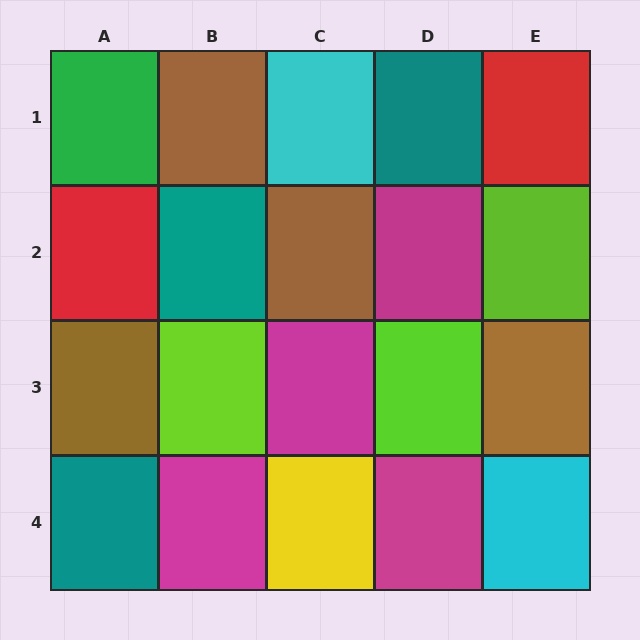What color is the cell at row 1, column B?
Brown.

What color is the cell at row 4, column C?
Yellow.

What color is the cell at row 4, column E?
Cyan.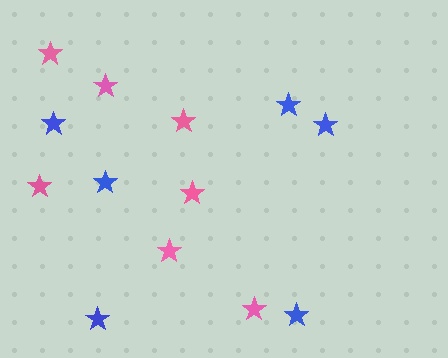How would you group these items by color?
There are 2 groups: one group of pink stars (7) and one group of blue stars (6).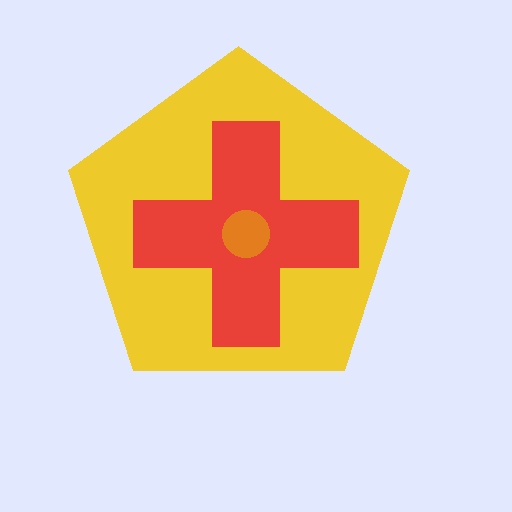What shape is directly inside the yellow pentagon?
The red cross.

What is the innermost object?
The orange circle.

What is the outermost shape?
The yellow pentagon.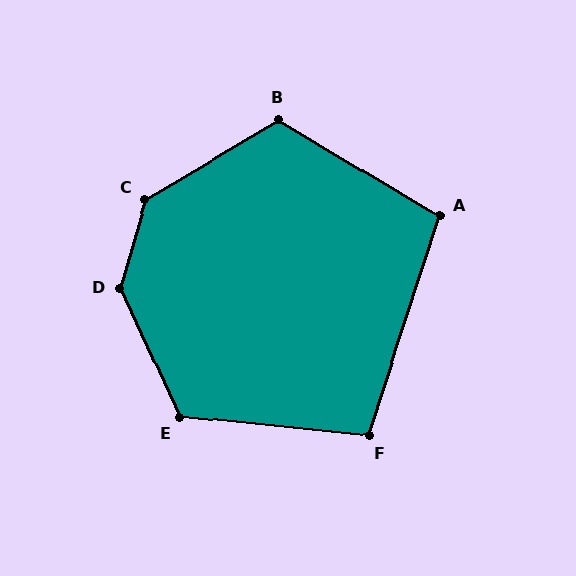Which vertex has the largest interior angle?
D, at approximately 139 degrees.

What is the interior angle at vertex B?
Approximately 119 degrees (obtuse).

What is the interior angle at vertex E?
Approximately 121 degrees (obtuse).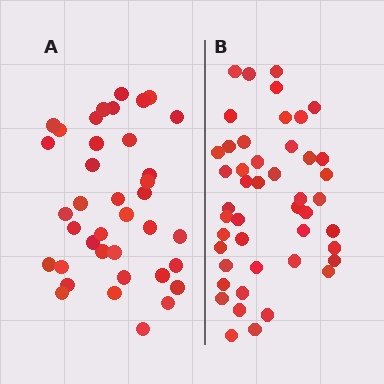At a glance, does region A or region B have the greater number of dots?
Region B (the right region) has more dots.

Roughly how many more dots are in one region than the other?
Region B has roughly 8 or so more dots than region A.